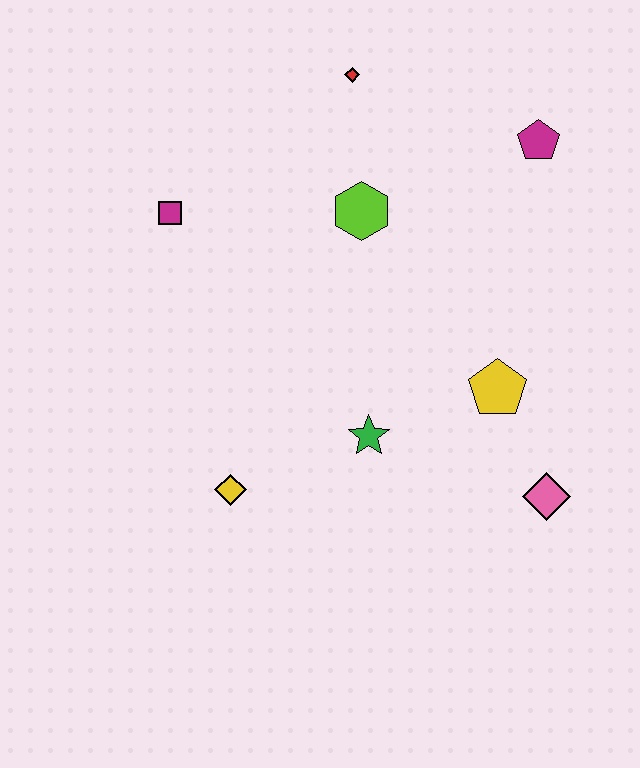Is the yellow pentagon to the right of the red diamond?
Yes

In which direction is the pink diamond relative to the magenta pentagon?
The pink diamond is below the magenta pentagon.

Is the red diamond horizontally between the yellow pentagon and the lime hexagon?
No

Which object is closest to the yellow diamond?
The green star is closest to the yellow diamond.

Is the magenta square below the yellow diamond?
No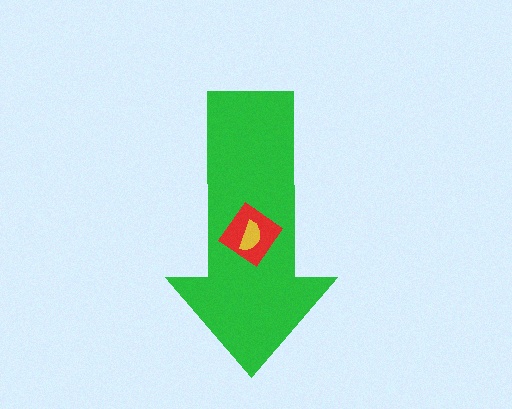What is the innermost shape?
The yellow semicircle.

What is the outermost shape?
The green arrow.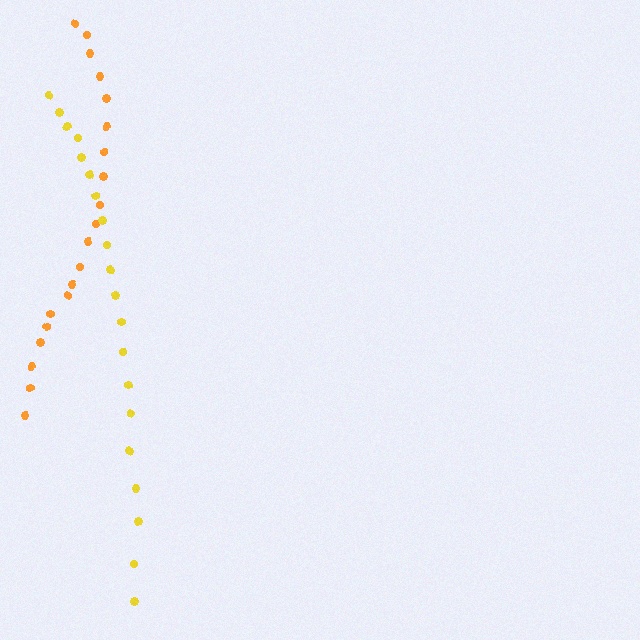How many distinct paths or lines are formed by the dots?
There are 2 distinct paths.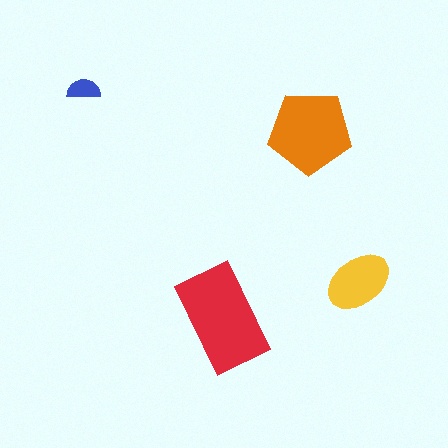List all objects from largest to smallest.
The red rectangle, the orange pentagon, the yellow ellipse, the blue semicircle.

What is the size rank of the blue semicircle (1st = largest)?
4th.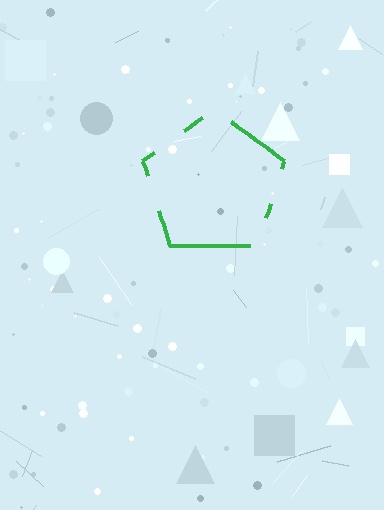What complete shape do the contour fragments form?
The contour fragments form a pentagon.